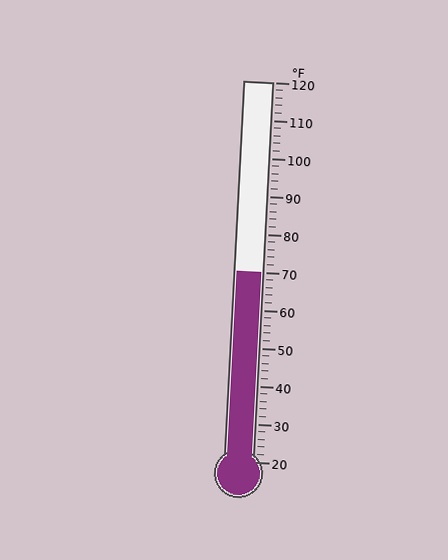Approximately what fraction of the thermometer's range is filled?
The thermometer is filled to approximately 50% of its range.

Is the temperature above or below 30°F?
The temperature is above 30°F.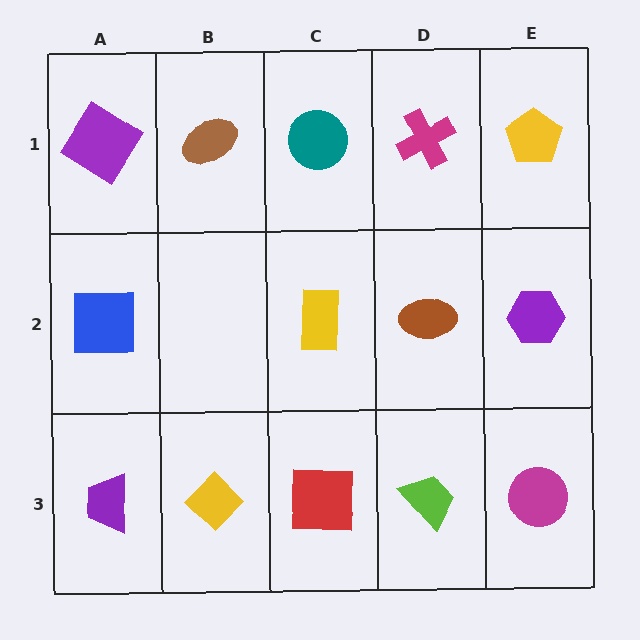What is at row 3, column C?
A red square.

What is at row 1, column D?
A magenta cross.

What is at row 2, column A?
A blue square.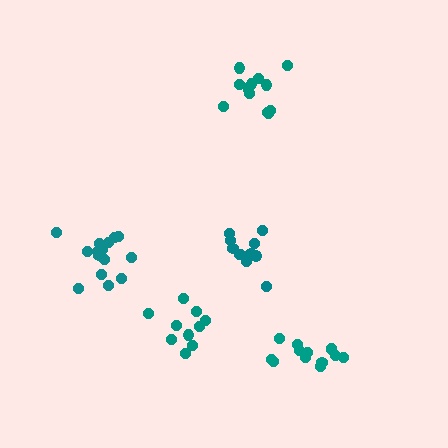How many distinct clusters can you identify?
There are 5 distinct clusters.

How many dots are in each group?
Group 1: 11 dots, Group 2: 15 dots, Group 3: 13 dots, Group 4: 10 dots, Group 5: 13 dots (62 total).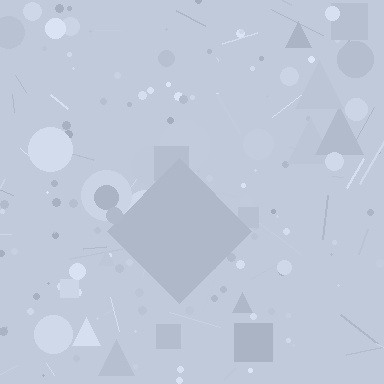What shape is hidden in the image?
A diamond is hidden in the image.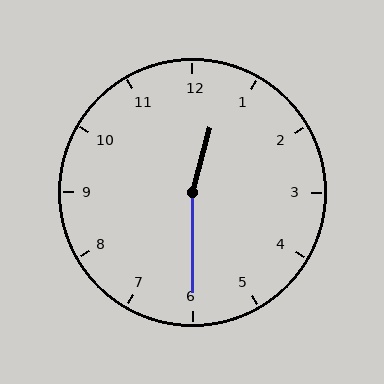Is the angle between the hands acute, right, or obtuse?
It is obtuse.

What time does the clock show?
12:30.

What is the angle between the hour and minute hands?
Approximately 165 degrees.